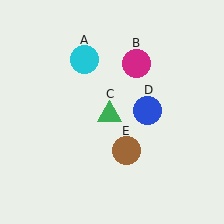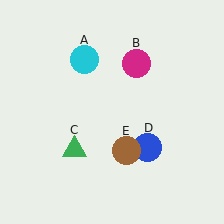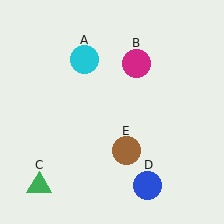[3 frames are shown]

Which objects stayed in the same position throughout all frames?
Cyan circle (object A) and magenta circle (object B) and brown circle (object E) remained stationary.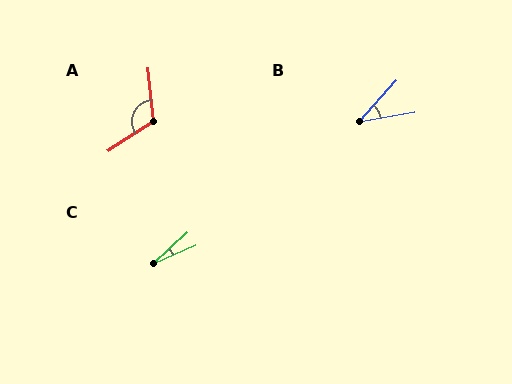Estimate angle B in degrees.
Approximately 38 degrees.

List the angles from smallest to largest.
C (18°), B (38°), A (118°).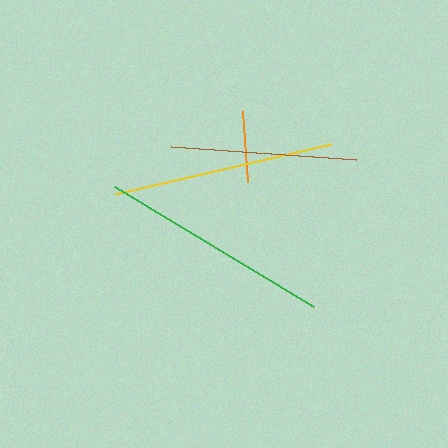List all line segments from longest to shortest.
From longest to shortest: green, yellow, brown, orange.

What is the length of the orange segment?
The orange segment is approximately 72 pixels long.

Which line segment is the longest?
The green line is the longest at approximately 232 pixels.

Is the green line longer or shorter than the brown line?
The green line is longer than the brown line.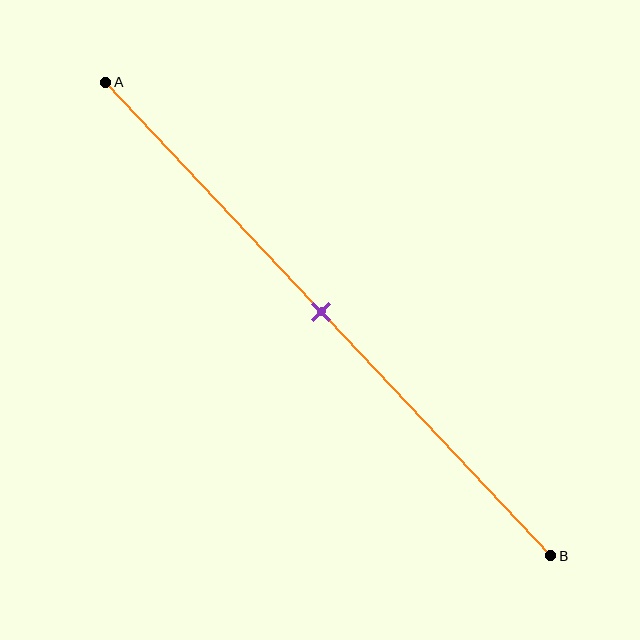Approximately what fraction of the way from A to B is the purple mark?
The purple mark is approximately 50% of the way from A to B.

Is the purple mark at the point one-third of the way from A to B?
No, the mark is at about 50% from A, not at the 33% one-third point.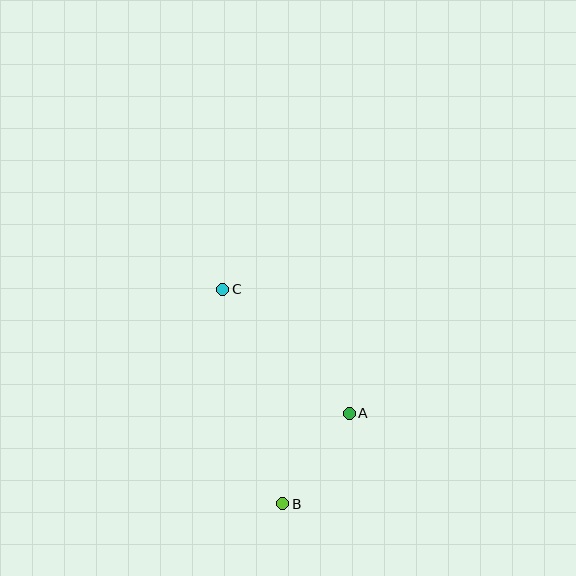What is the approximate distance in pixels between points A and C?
The distance between A and C is approximately 177 pixels.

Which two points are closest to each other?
Points A and B are closest to each other.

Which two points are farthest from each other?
Points B and C are farthest from each other.